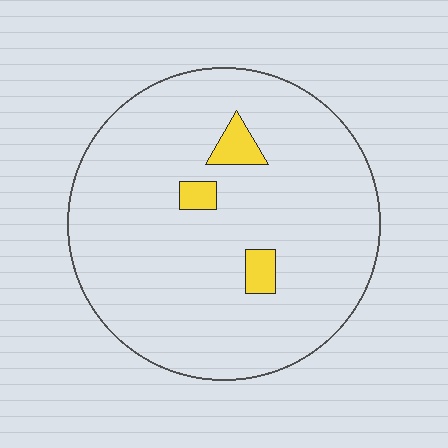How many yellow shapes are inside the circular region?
3.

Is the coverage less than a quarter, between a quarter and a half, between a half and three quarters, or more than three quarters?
Less than a quarter.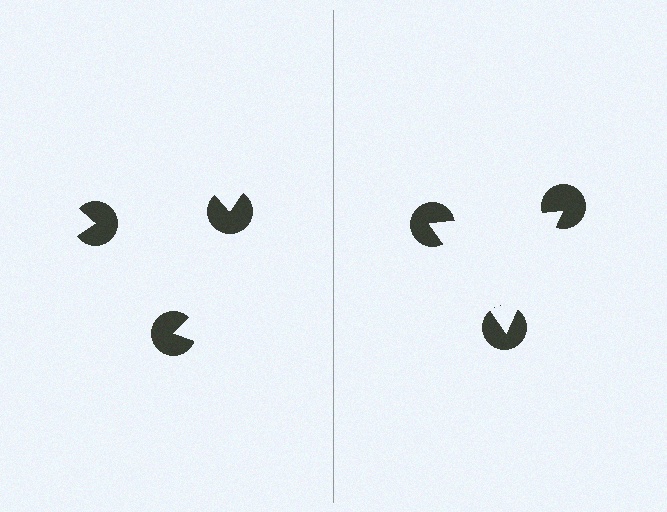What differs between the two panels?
The pac-man discs are positioned identically on both sides; only the wedge orientations differ. On the right they align to a triangle; on the left they are misaligned.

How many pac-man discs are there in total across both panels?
6 — 3 on each side.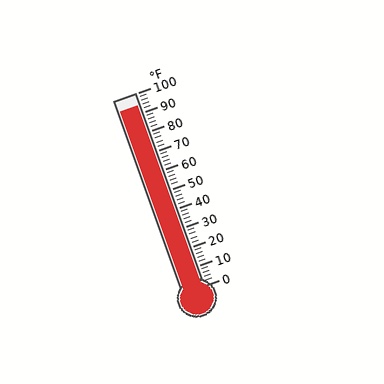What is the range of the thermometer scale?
The thermometer scale ranges from 0°F to 100°F.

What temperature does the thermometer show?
The thermometer shows approximately 94°F.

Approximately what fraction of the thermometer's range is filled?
The thermometer is filled to approximately 95% of its range.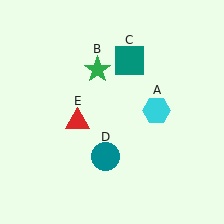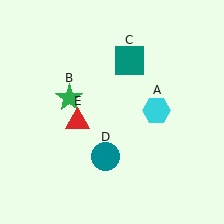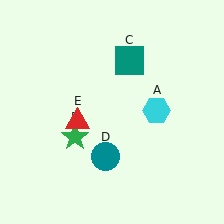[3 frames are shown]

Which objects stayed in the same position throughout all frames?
Cyan hexagon (object A) and teal square (object C) and teal circle (object D) and red triangle (object E) remained stationary.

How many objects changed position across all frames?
1 object changed position: green star (object B).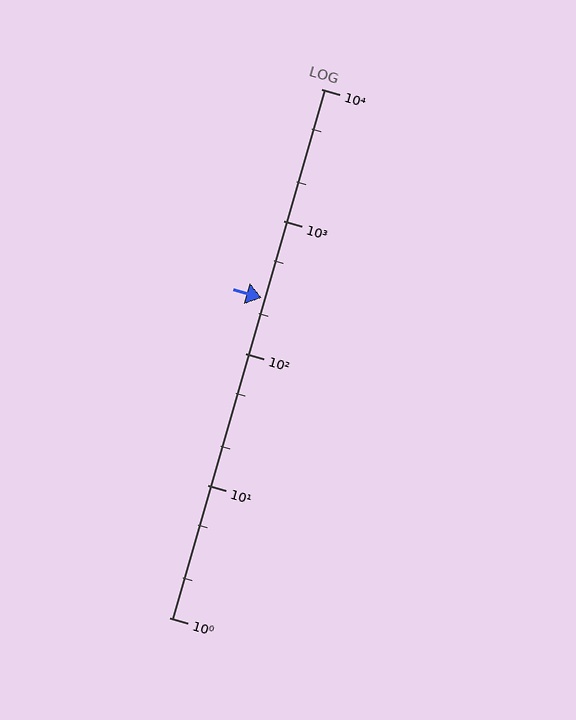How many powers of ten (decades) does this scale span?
The scale spans 4 decades, from 1 to 10000.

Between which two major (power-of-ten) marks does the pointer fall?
The pointer is between 100 and 1000.